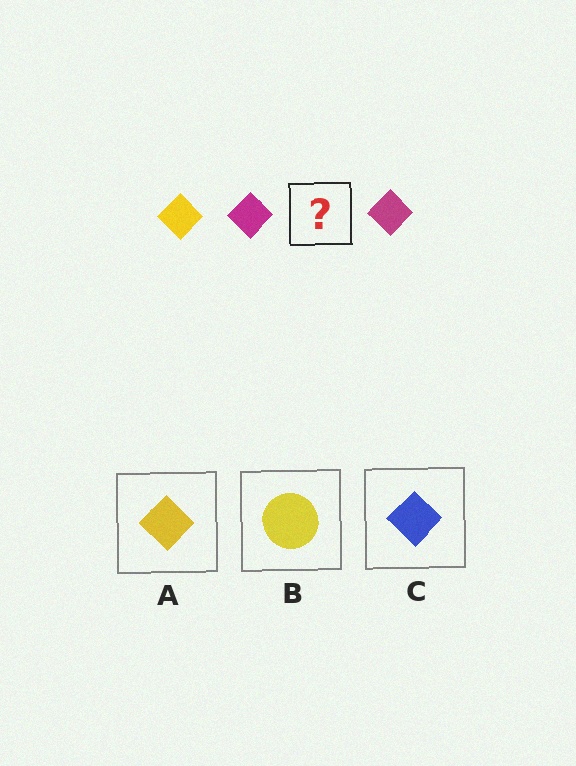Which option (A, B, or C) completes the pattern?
A.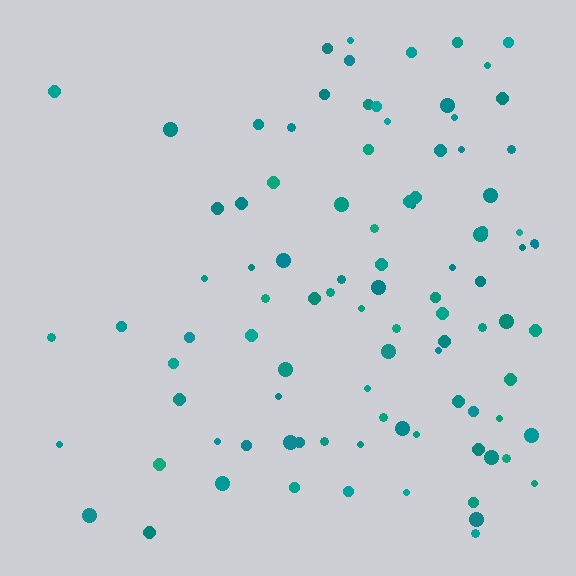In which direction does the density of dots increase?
From left to right, with the right side densest.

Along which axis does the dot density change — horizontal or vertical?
Horizontal.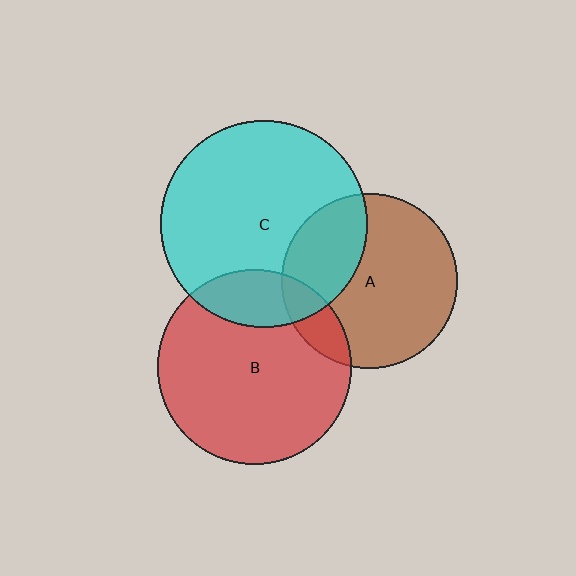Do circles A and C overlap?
Yes.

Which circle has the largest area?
Circle C (cyan).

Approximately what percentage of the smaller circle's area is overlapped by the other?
Approximately 30%.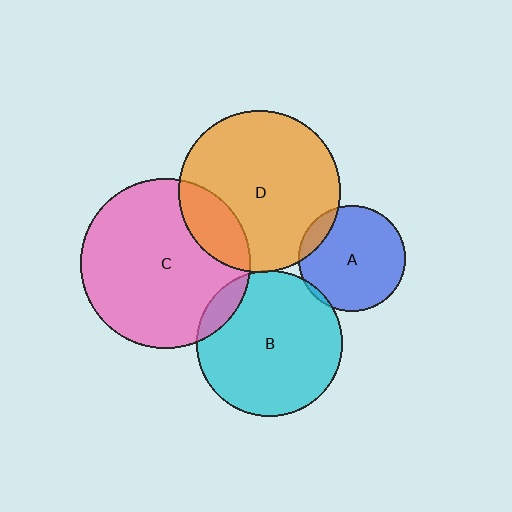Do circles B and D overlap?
Yes.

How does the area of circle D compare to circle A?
Approximately 2.3 times.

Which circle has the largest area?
Circle C (pink).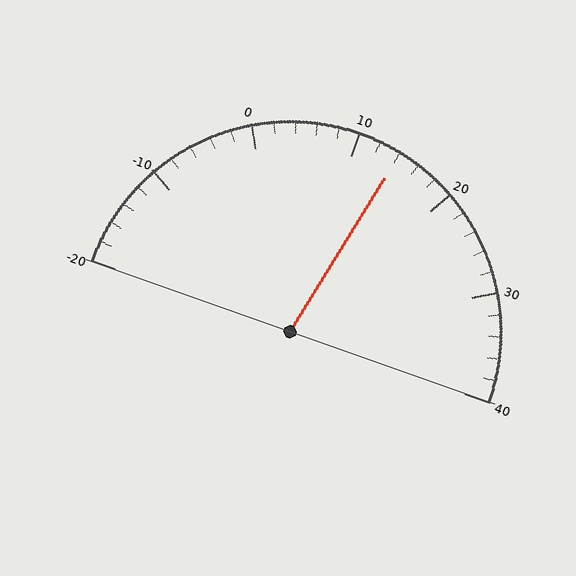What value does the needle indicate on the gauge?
The needle indicates approximately 14.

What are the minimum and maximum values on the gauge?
The gauge ranges from -20 to 40.